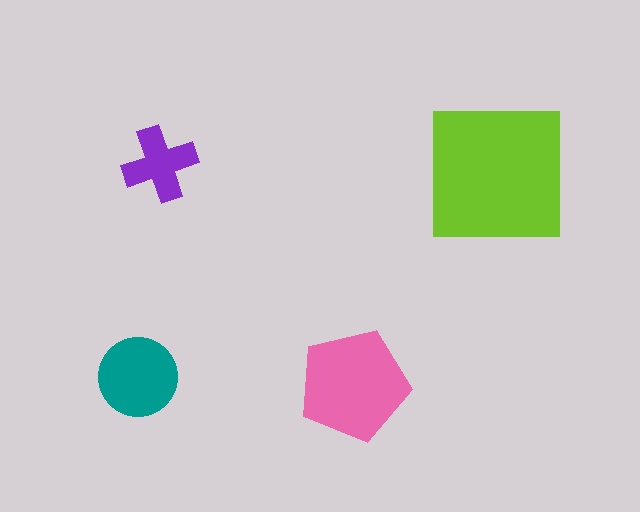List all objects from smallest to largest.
The purple cross, the teal circle, the pink pentagon, the lime square.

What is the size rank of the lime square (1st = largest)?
1st.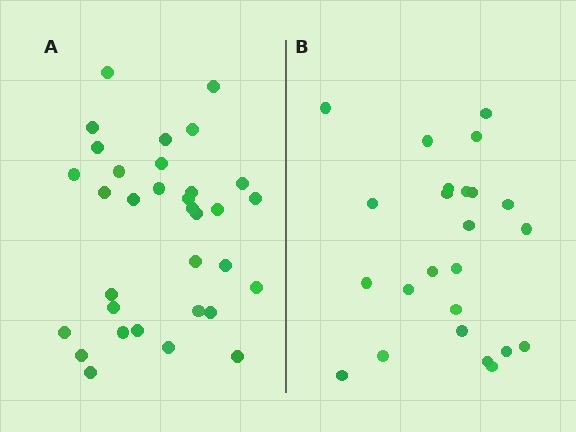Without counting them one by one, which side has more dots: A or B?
Region A (the left region) has more dots.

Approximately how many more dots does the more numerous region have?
Region A has roughly 8 or so more dots than region B.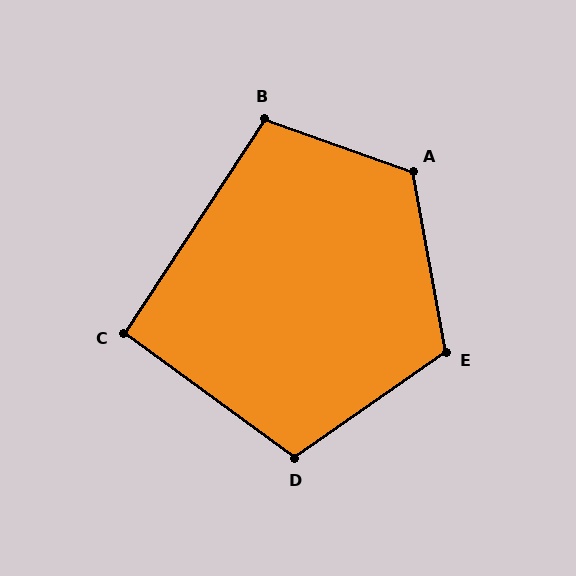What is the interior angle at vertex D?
Approximately 109 degrees (obtuse).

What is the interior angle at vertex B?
Approximately 104 degrees (obtuse).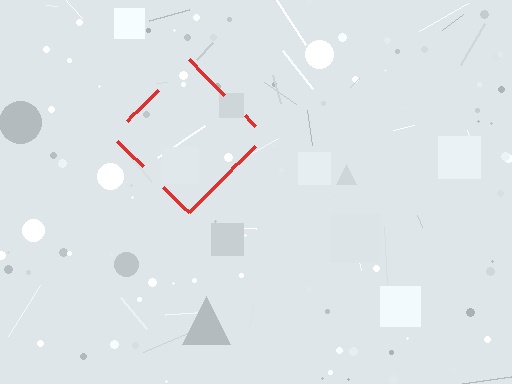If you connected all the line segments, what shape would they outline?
They would outline a diamond.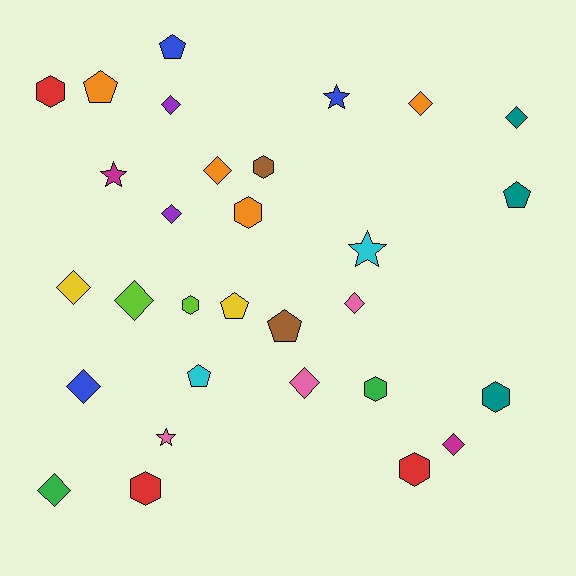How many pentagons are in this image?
There are 6 pentagons.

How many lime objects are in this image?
There are 2 lime objects.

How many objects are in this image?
There are 30 objects.